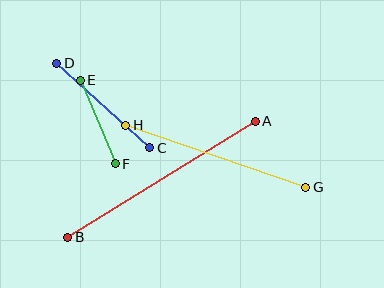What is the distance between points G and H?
The distance is approximately 190 pixels.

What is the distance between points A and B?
The distance is approximately 221 pixels.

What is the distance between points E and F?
The distance is approximately 90 pixels.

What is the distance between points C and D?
The distance is approximately 125 pixels.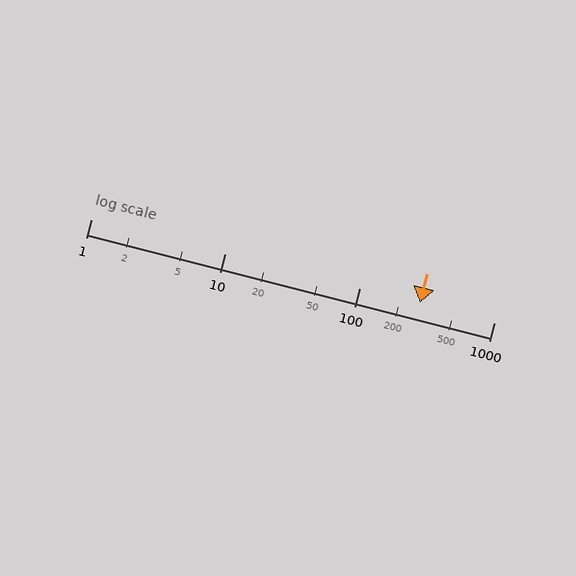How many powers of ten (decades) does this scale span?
The scale spans 3 decades, from 1 to 1000.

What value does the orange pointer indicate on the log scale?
The pointer indicates approximately 280.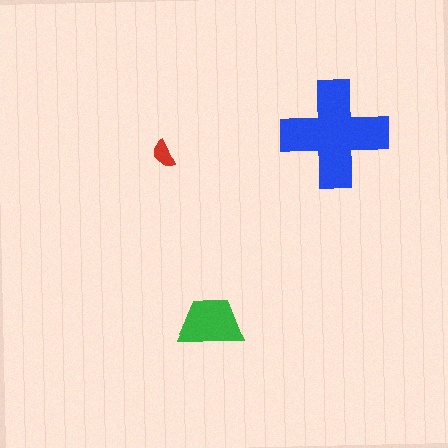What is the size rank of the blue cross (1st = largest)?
1st.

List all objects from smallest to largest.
The red semicircle, the green trapezoid, the blue cross.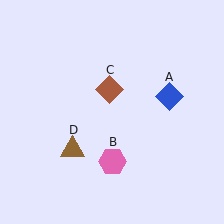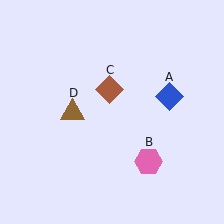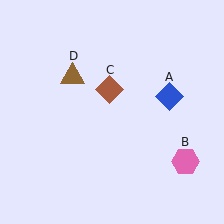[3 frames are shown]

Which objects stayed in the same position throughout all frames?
Blue diamond (object A) and brown diamond (object C) remained stationary.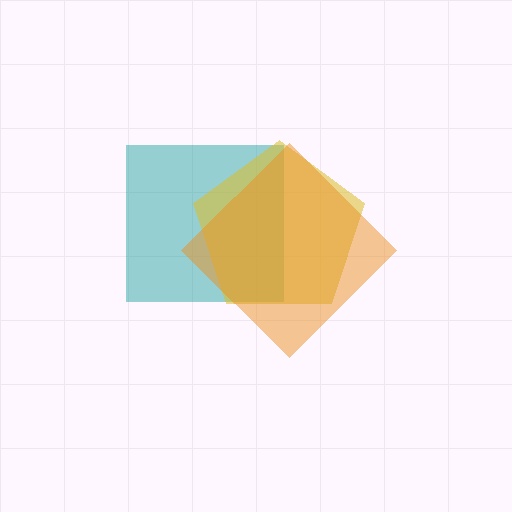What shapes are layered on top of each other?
The layered shapes are: a teal square, a yellow pentagon, an orange diamond.